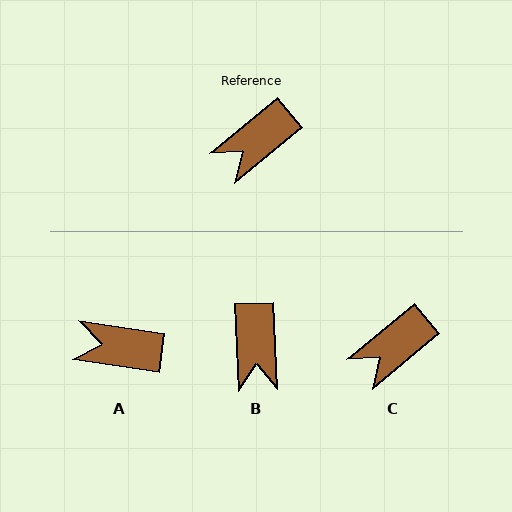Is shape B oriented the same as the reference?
No, it is off by about 53 degrees.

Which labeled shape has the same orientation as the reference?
C.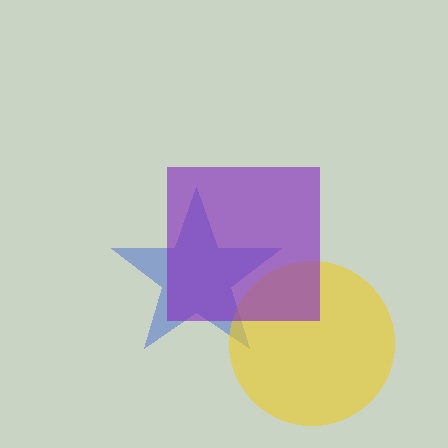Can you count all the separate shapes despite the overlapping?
Yes, there are 3 separate shapes.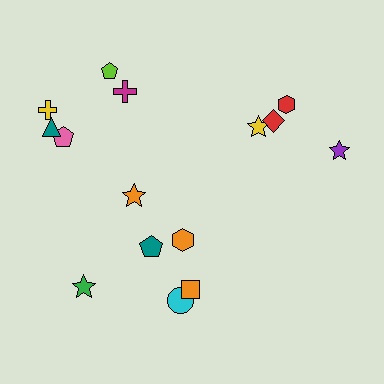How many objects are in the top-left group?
There are 6 objects.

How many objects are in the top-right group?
There are 4 objects.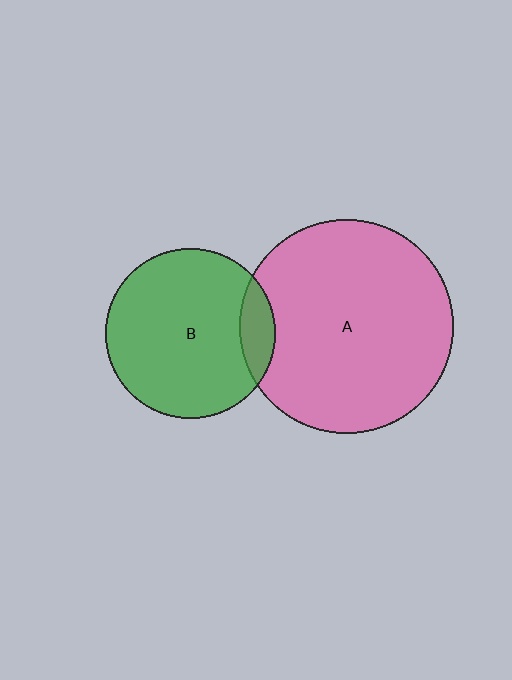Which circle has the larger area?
Circle A (pink).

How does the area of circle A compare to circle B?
Approximately 1.6 times.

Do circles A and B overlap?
Yes.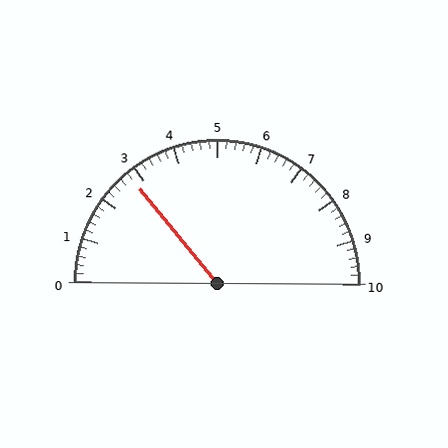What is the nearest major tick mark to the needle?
The nearest major tick mark is 3.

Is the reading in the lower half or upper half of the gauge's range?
The reading is in the lower half of the range (0 to 10).